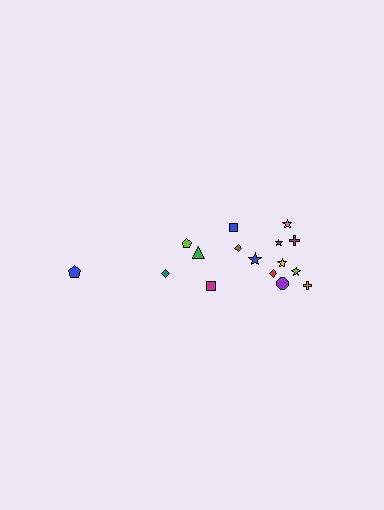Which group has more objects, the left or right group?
The right group.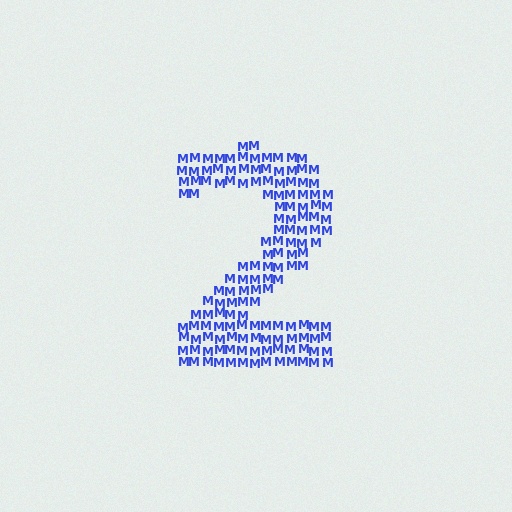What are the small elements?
The small elements are letter M's.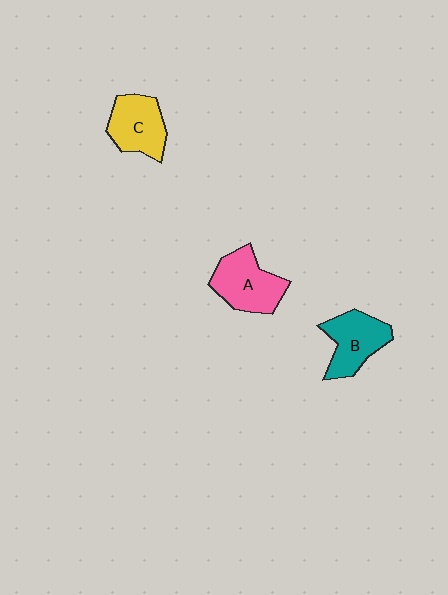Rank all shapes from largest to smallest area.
From largest to smallest: A (pink), B (teal), C (yellow).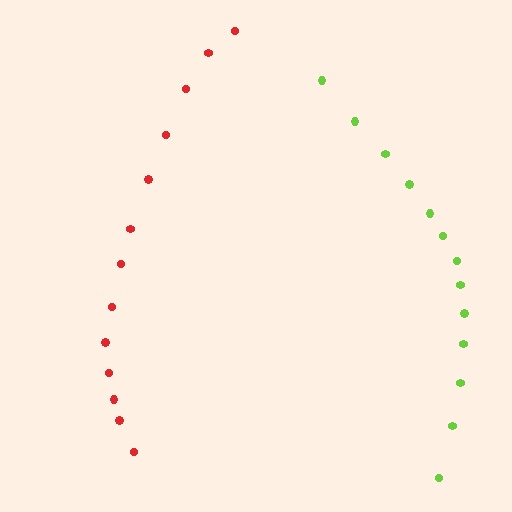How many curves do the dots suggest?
There are 2 distinct paths.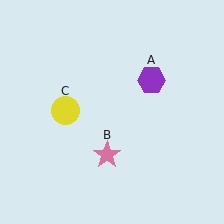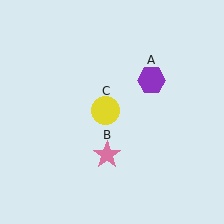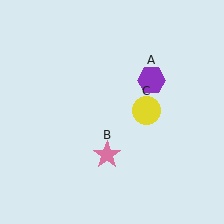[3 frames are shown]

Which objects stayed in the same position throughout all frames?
Purple hexagon (object A) and pink star (object B) remained stationary.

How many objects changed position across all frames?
1 object changed position: yellow circle (object C).